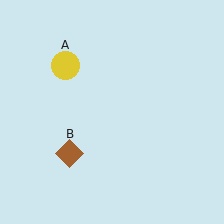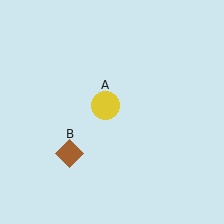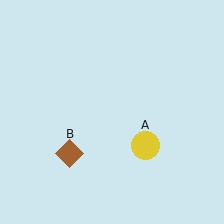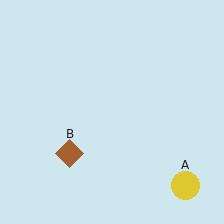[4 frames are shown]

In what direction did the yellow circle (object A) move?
The yellow circle (object A) moved down and to the right.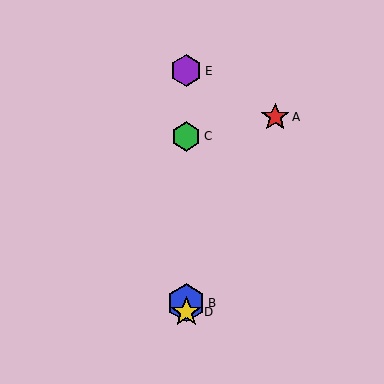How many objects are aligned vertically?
4 objects (B, C, D, E) are aligned vertically.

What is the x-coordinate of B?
Object B is at x≈186.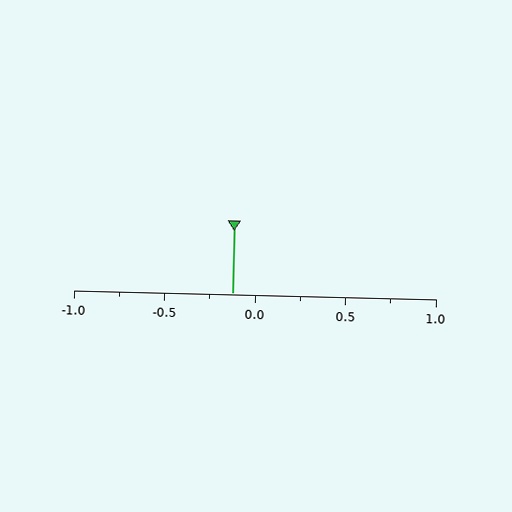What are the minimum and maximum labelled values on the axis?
The axis runs from -1.0 to 1.0.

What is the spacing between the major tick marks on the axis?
The major ticks are spaced 0.5 apart.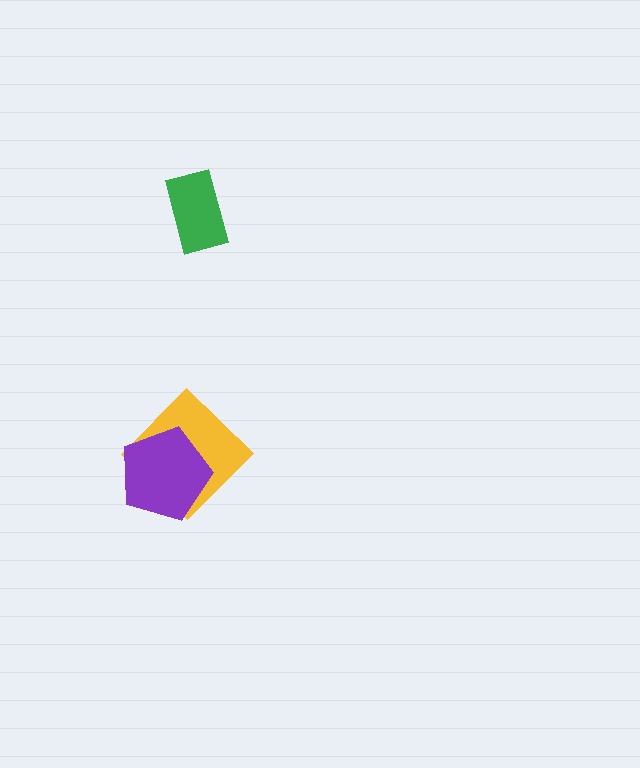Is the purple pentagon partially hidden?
No, no other shape covers it.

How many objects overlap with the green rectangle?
0 objects overlap with the green rectangle.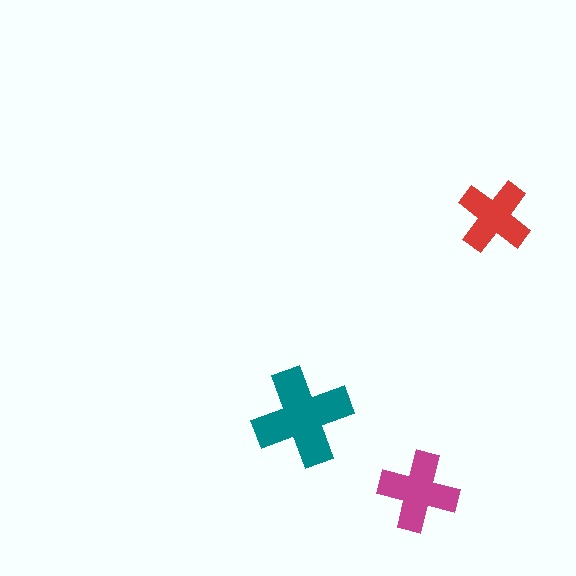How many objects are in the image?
There are 3 objects in the image.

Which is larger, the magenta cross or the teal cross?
The teal one.